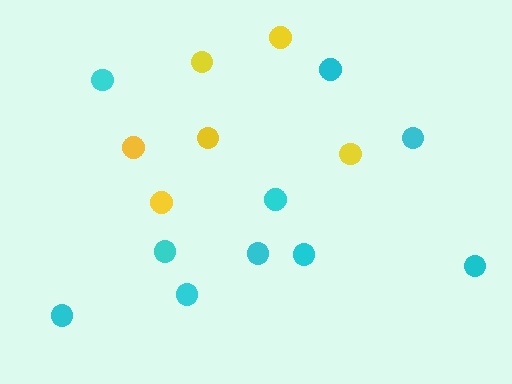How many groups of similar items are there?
There are 2 groups: one group of cyan circles (10) and one group of yellow circles (6).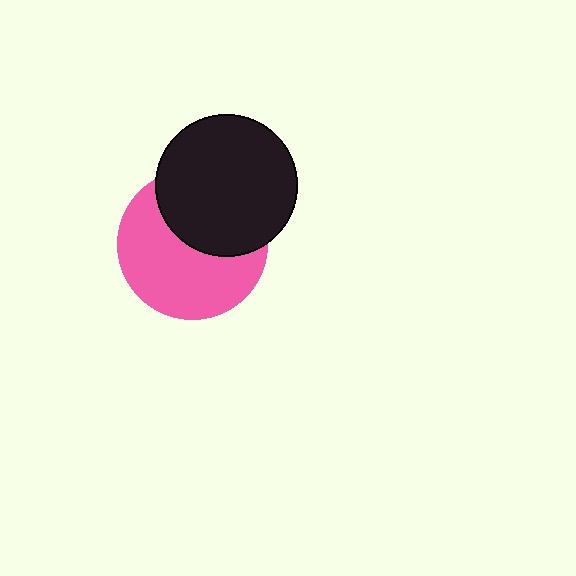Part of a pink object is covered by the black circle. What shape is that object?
It is a circle.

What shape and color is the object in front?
The object in front is a black circle.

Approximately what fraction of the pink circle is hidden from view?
Roughly 41% of the pink circle is hidden behind the black circle.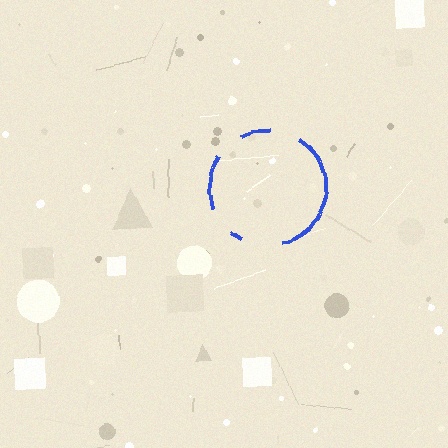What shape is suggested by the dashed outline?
The dashed outline suggests a circle.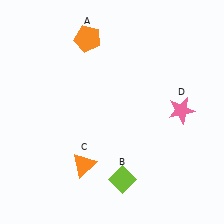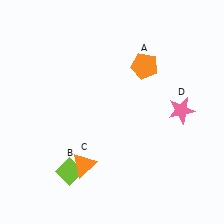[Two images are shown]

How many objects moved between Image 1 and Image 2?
2 objects moved between the two images.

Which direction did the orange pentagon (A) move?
The orange pentagon (A) moved right.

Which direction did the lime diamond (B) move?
The lime diamond (B) moved left.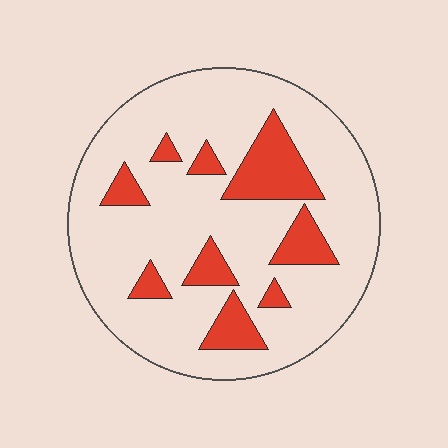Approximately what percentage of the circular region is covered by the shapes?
Approximately 20%.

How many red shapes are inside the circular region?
9.